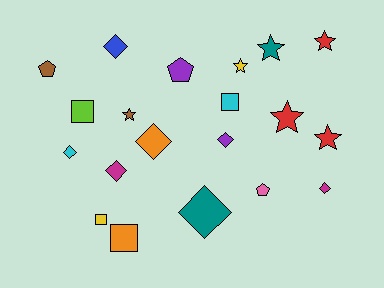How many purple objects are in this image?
There are 2 purple objects.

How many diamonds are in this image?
There are 7 diamonds.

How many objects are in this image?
There are 20 objects.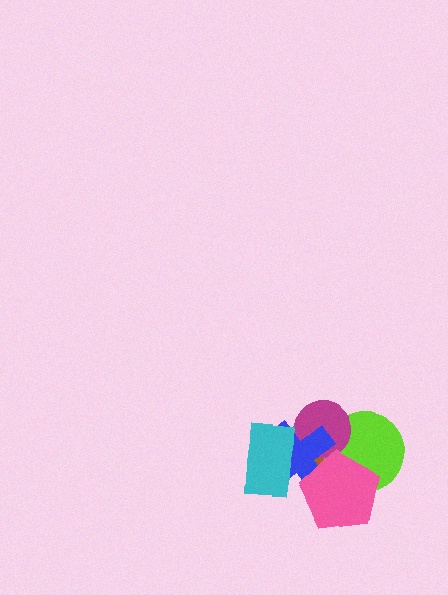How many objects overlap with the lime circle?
4 objects overlap with the lime circle.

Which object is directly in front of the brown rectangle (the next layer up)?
The lime circle is directly in front of the brown rectangle.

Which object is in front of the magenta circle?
The blue cross is in front of the magenta circle.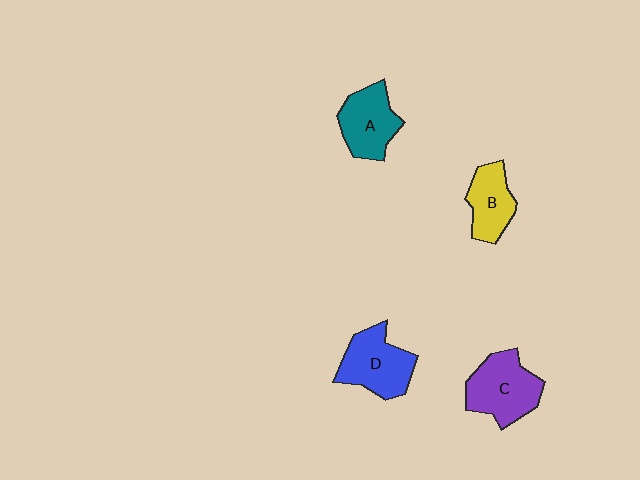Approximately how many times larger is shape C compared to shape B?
Approximately 1.4 times.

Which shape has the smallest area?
Shape B (yellow).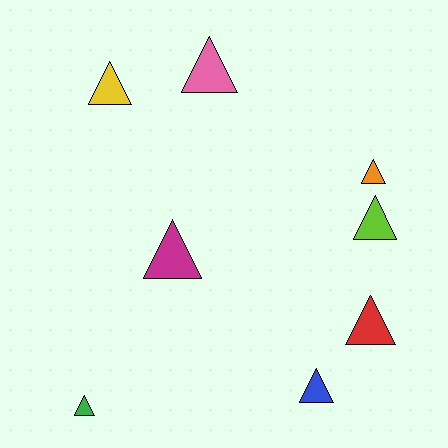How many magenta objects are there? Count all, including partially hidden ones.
There is 1 magenta object.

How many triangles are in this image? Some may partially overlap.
There are 8 triangles.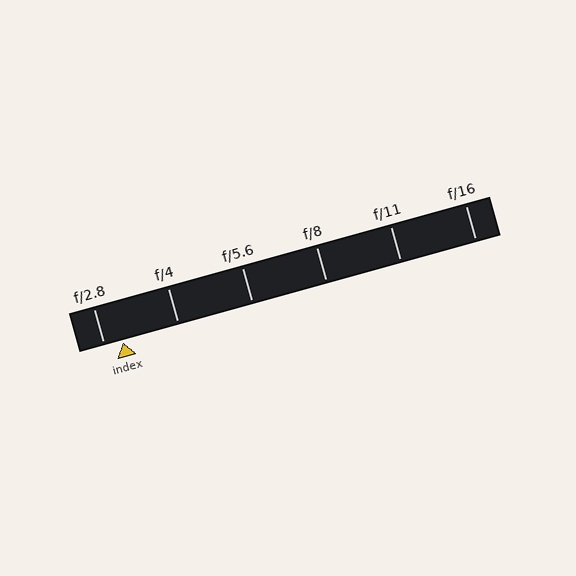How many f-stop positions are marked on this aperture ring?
There are 6 f-stop positions marked.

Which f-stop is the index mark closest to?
The index mark is closest to f/2.8.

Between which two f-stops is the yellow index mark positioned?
The index mark is between f/2.8 and f/4.